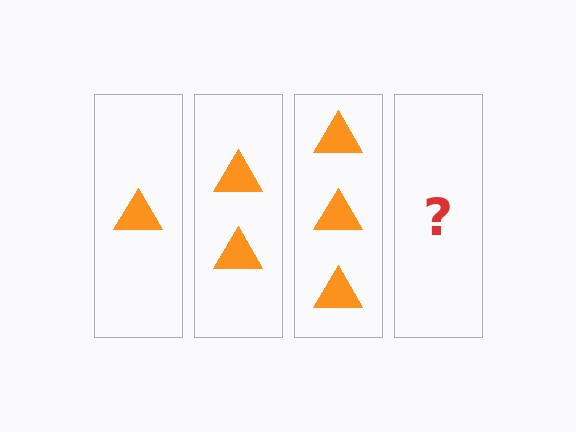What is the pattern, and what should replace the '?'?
The pattern is that each step adds one more triangle. The '?' should be 4 triangles.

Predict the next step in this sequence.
The next step is 4 triangles.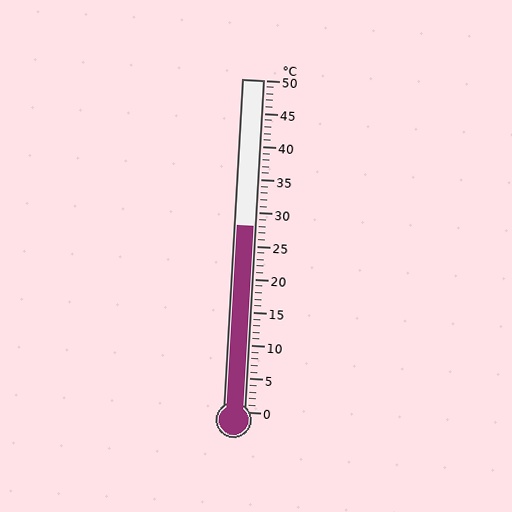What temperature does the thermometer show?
The thermometer shows approximately 28°C.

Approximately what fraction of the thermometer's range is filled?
The thermometer is filled to approximately 55% of its range.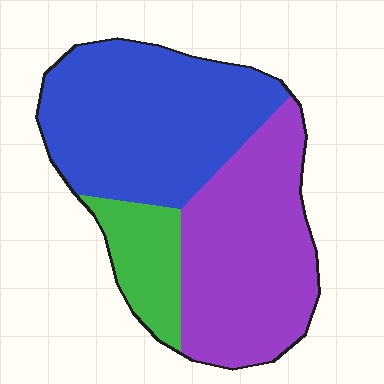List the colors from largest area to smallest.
From largest to smallest: blue, purple, green.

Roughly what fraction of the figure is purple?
Purple takes up about two fifths (2/5) of the figure.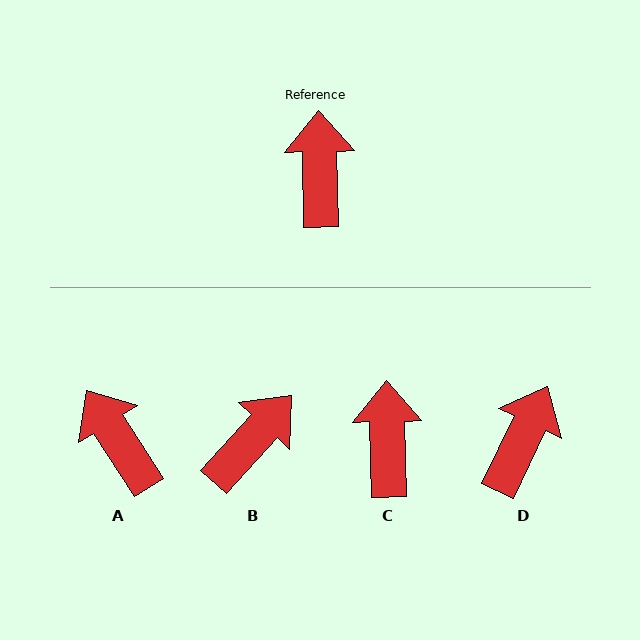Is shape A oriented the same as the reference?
No, it is off by about 31 degrees.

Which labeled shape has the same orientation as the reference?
C.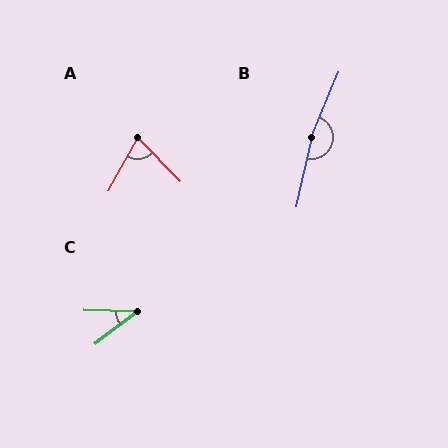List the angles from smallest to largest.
C (38°), A (74°), B (170°).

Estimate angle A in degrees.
Approximately 74 degrees.